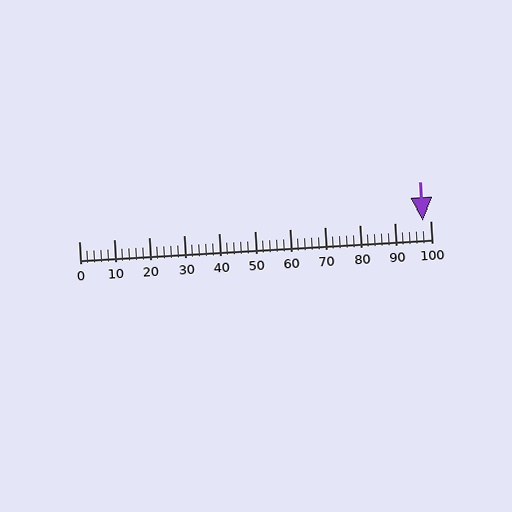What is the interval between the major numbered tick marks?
The major tick marks are spaced 10 units apart.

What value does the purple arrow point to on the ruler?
The purple arrow points to approximately 98.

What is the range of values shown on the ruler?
The ruler shows values from 0 to 100.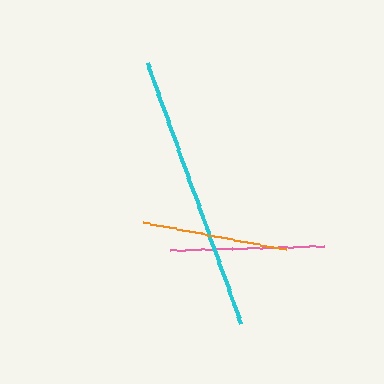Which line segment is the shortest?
The orange line is the shortest at approximately 145 pixels.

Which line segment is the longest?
The cyan line is the longest at approximately 277 pixels.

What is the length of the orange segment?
The orange segment is approximately 145 pixels long.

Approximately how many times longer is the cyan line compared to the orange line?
The cyan line is approximately 1.9 times the length of the orange line.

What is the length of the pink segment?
The pink segment is approximately 154 pixels long.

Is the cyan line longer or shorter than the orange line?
The cyan line is longer than the orange line.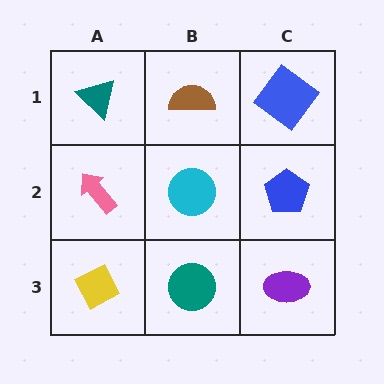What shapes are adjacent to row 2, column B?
A brown semicircle (row 1, column B), a teal circle (row 3, column B), a pink arrow (row 2, column A), a blue pentagon (row 2, column C).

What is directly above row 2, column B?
A brown semicircle.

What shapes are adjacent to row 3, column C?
A blue pentagon (row 2, column C), a teal circle (row 3, column B).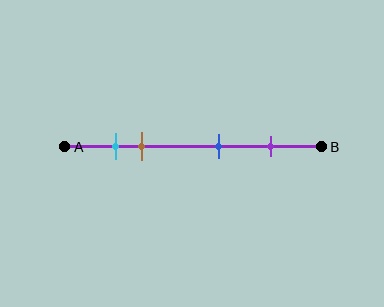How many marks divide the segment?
There are 4 marks dividing the segment.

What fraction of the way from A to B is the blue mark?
The blue mark is approximately 60% (0.6) of the way from A to B.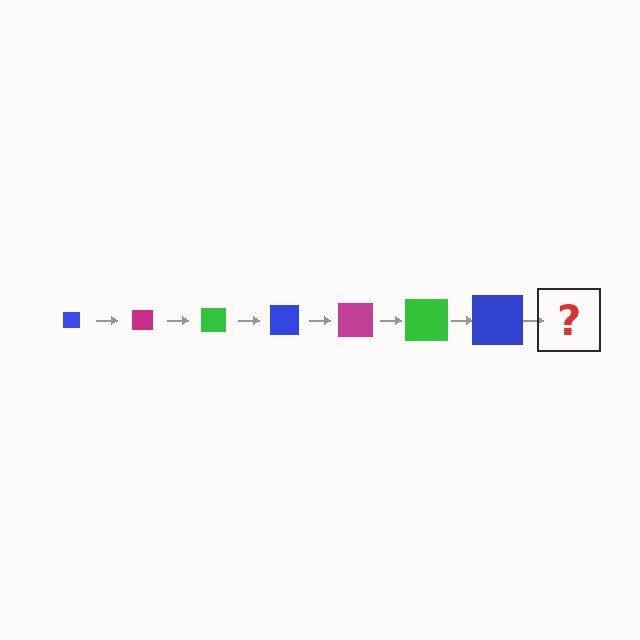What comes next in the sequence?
The next element should be a magenta square, larger than the previous one.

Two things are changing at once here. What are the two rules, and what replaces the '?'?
The two rules are that the square grows larger each step and the color cycles through blue, magenta, and green. The '?' should be a magenta square, larger than the previous one.